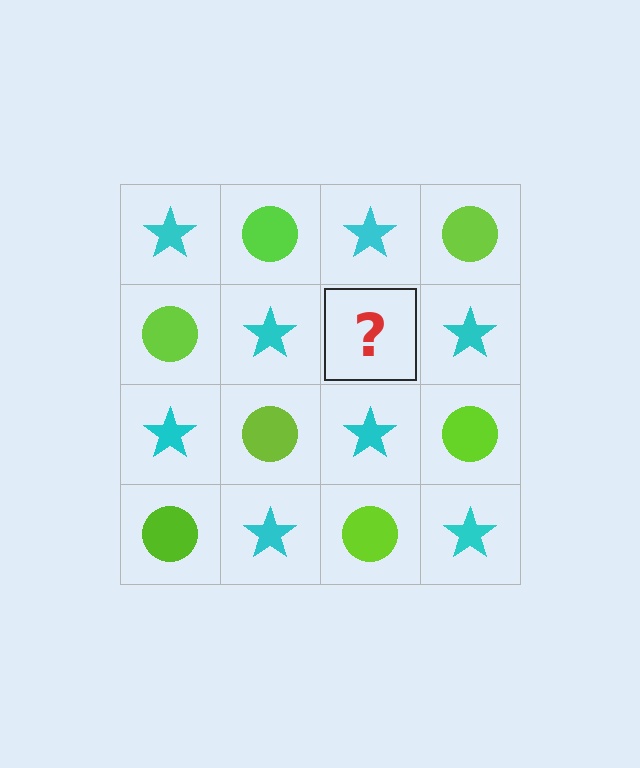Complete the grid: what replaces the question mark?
The question mark should be replaced with a lime circle.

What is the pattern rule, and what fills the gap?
The rule is that it alternates cyan star and lime circle in a checkerboard pattern. The gap should be filled with a lime circle.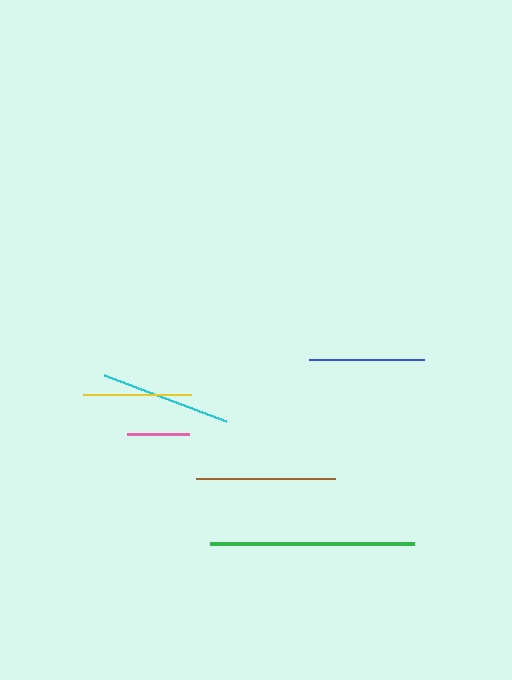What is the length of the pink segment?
The pink segment is approximately 62 pixels long.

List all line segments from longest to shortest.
From longest to shortest: green, brown, cyan, blue, yellow, pink.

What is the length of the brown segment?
The brown segment is approximately 139 pixels long.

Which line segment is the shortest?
The pink line is the shortest at approximately 62 pixels.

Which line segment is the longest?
The green line is the longest at approximately 204 pixels.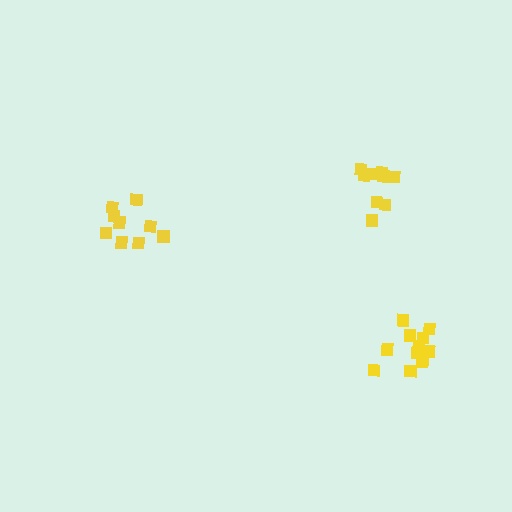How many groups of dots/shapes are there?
There are 3 groups.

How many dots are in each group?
Group 1: 9 dots, Group 2: 9 dots, Group 3: 11 dots (29 total).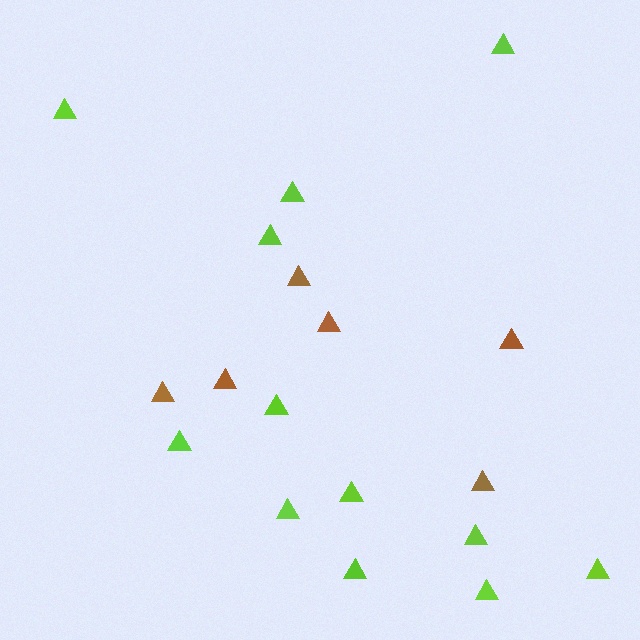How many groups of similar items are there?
There are 2 groups: one group of brown triangles (6) and one group of lime triangles (12).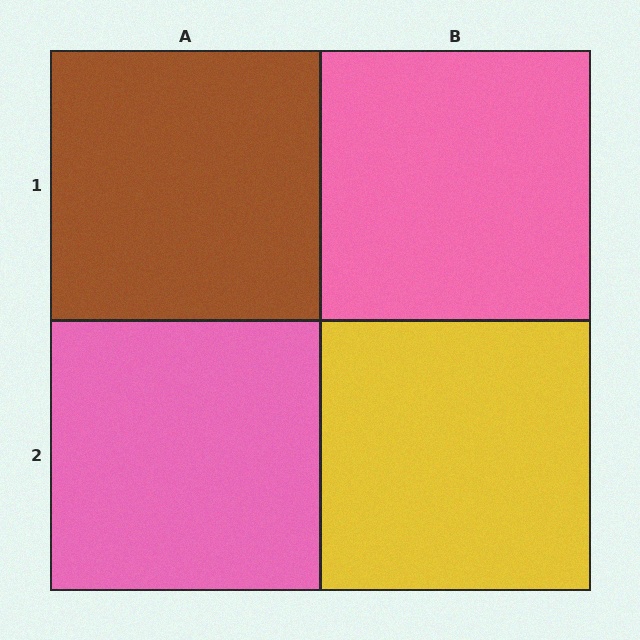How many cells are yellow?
1 cell is yellow.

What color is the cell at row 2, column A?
Pink.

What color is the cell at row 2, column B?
Yellow.